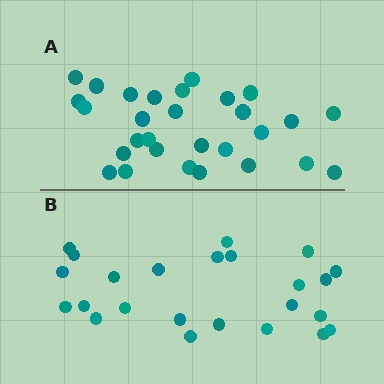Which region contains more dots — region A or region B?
Region A (the top region) has more dots.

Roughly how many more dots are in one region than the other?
Region A has about 5 more dots than region B.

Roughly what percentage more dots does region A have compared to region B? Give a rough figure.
About 20% more.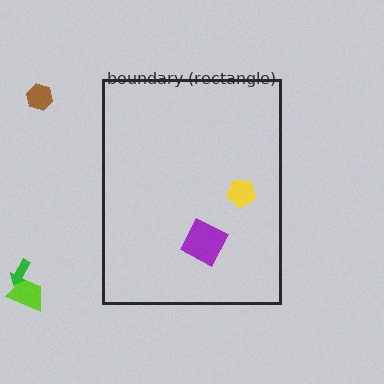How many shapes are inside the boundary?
2 inside, 3 outside.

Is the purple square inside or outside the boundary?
Inside.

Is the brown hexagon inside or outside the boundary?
Outside.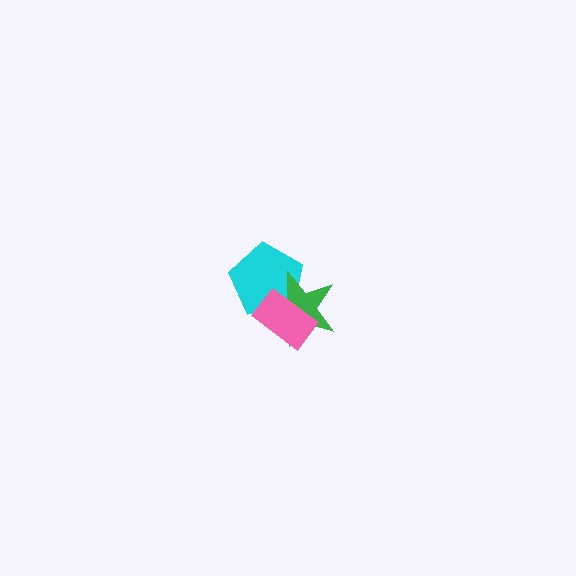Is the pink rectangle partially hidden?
No, no other shape covers it.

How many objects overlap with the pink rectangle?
2 objects overlap with the pink rectangle.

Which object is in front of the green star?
The pink rectangle is in front of the green star.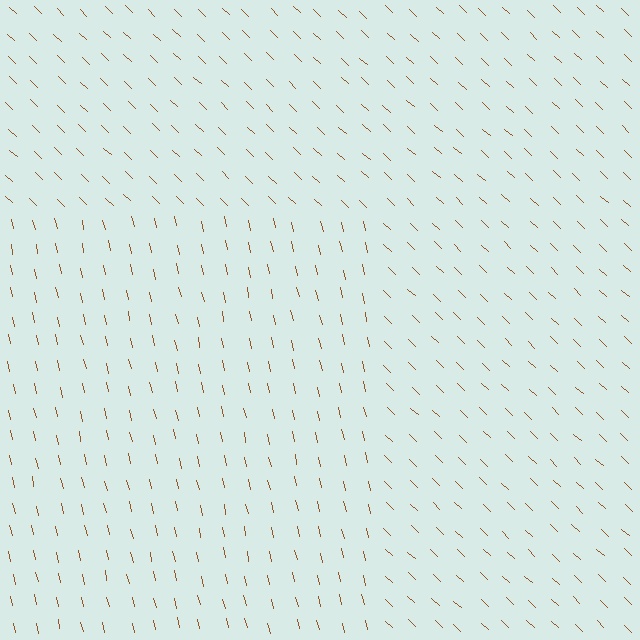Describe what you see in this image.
The image is filled with small brown line segments. A rectangle region in the image has lines oriented differently from the surrounding lines, creating a visible texture boundary.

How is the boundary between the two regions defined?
The boundary is defined purely by a change in line orientation (approximately 33 degrees difference). All lines are the same color and thickness.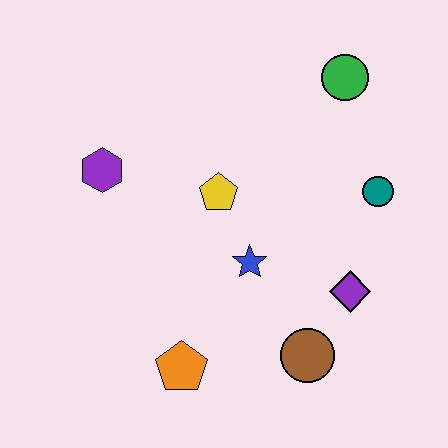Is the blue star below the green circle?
Yes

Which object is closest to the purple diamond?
The brown circle is closest to the purple diamond.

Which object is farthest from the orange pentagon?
The green circle is farthest from the orange pentagon.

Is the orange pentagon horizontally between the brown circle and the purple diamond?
No